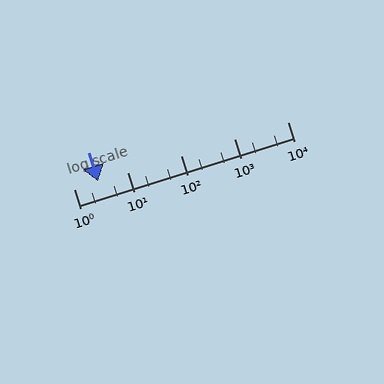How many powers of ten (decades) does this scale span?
The scale spans 4 decades, from 1 to 10000.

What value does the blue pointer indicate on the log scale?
The pointer indicates approximately 2.8.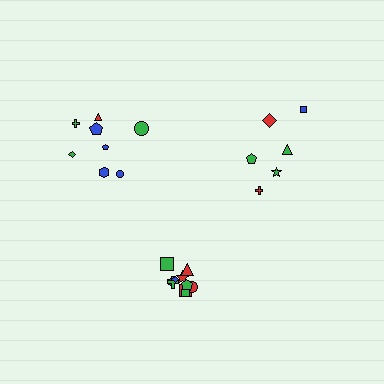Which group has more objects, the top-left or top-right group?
The top-left group.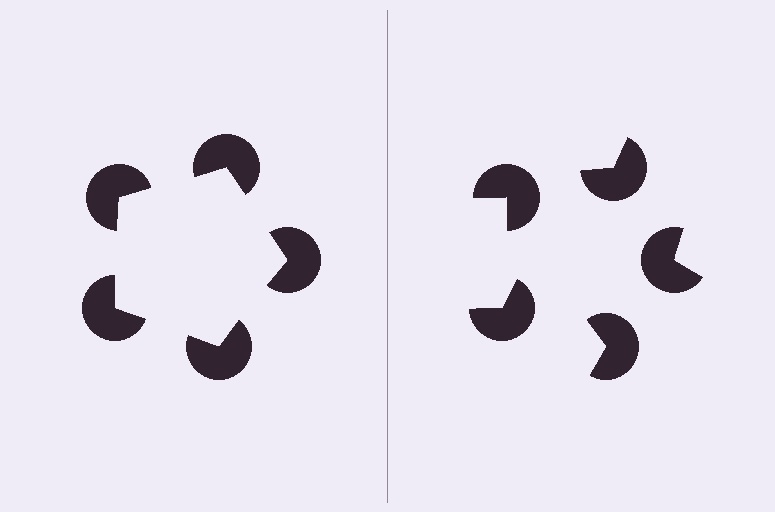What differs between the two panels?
The pac-man discs are positioned identically on both sides; only the wedge orientations differ. On the left they align to a pentagon; on the right they are misaligned.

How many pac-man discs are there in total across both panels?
10 — 5 on each side.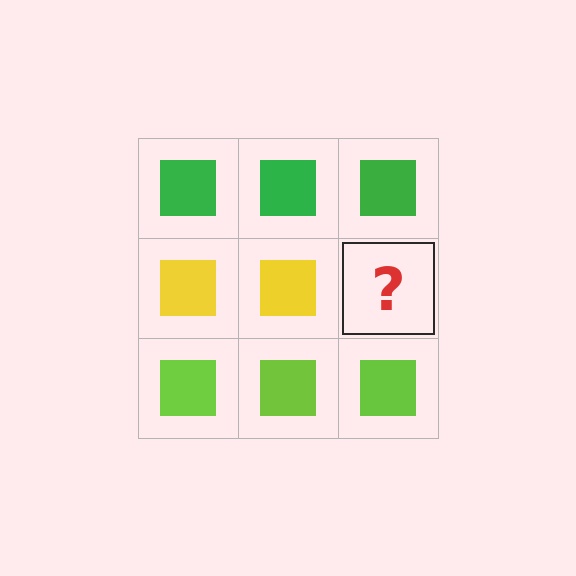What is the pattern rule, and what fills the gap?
The rule is that each row has a consistent color. The gap should be filled with a yellow square.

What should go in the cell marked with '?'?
The missing cell should contain a yellow square.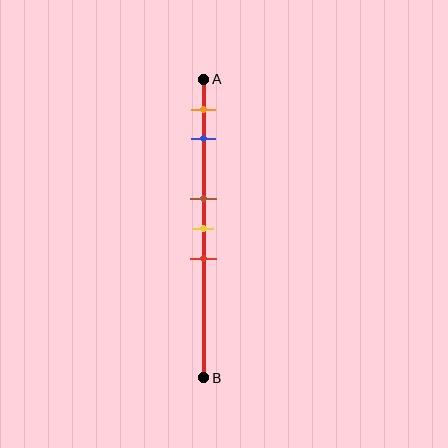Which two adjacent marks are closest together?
The brown and yellow marks are the closest adjacent pair.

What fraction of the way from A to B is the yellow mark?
The yellow mark is approximately 50% (0.5) of the way from A to B.